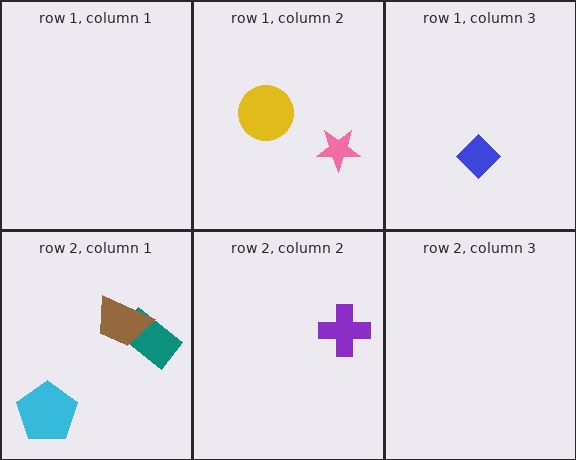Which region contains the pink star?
The row 1, column 2 region.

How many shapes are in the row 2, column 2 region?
1.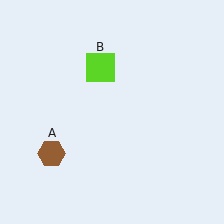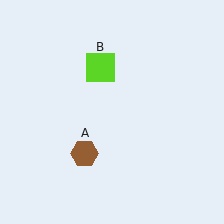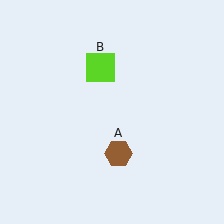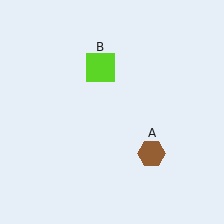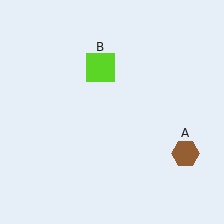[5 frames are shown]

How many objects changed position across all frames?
1 object changed position: brown hexagon (object A).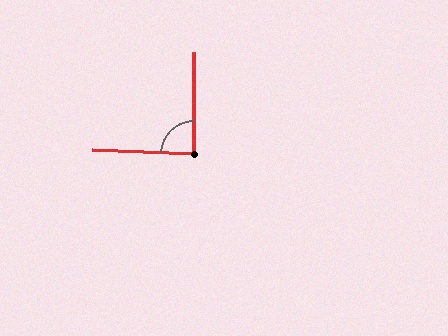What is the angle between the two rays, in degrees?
Approximately 88 degrees.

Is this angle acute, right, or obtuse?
It is approximately a right angle.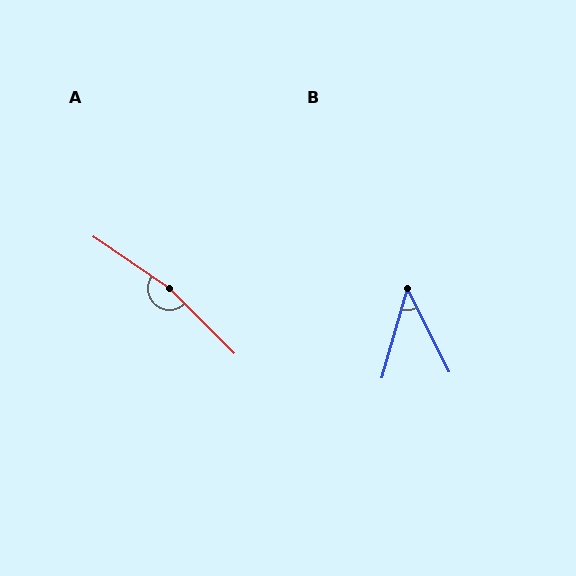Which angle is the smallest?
B, at approximately 42 degrees.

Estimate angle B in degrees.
Approximately 42 degrees.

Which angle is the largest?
A, at approximately 170 degrees.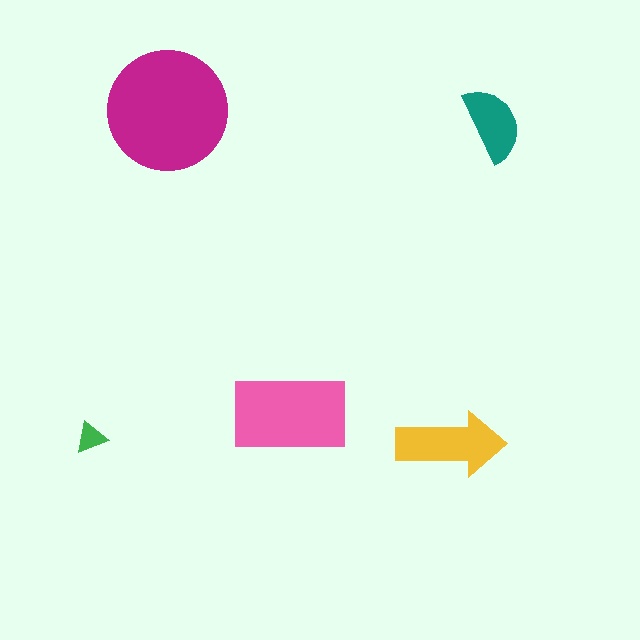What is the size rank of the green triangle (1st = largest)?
5th.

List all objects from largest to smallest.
The magenta circle, the pink rectangle, the yellow arrow, the teal semicircle, the green triangle.